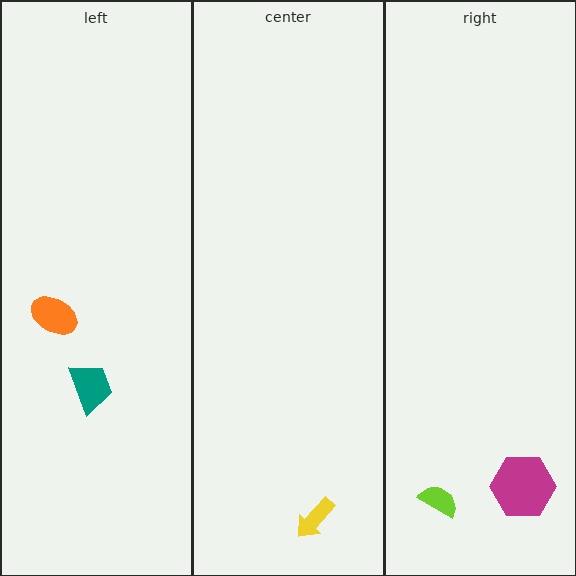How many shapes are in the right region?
2.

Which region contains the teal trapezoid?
The left region.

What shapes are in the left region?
The orange ellipse, the teal trapezoid.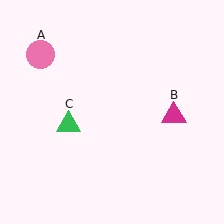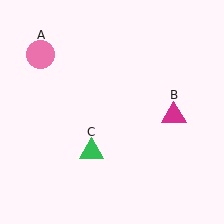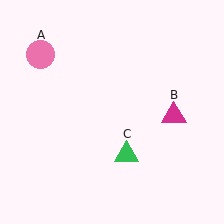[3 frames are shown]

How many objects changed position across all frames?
1 object changed position: green triangle (object C).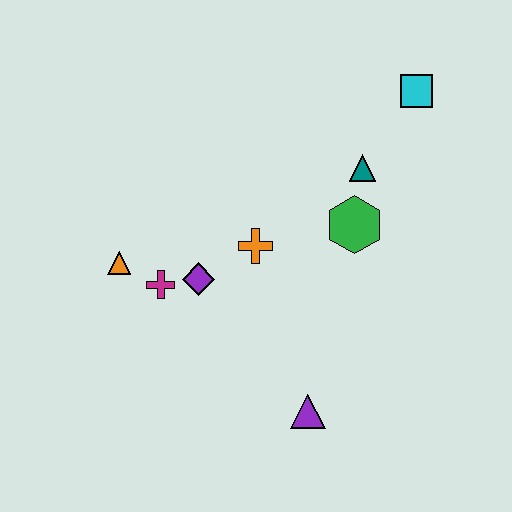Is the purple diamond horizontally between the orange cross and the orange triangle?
Yes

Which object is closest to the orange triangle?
The magenta cross is closest to the orange triangle.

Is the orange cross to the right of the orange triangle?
Yes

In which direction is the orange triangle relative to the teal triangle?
The orange triangle is to the left of the teal triangle.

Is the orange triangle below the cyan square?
Yes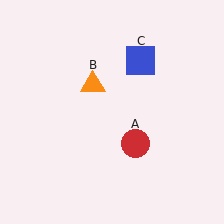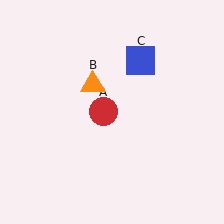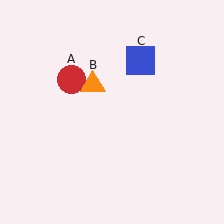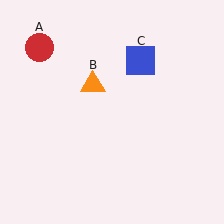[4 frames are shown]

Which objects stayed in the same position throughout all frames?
Orange triangle (object B) and blue square (object C) remained stationary.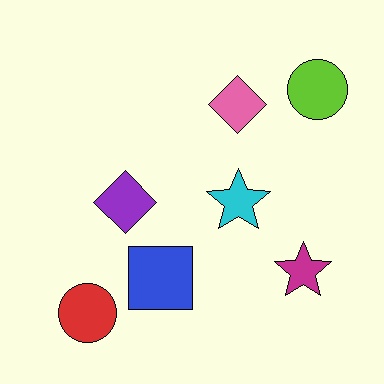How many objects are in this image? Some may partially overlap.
There are 7 objects.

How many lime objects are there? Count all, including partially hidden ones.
There is 1 lime object.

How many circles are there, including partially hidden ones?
There are 2 circles.